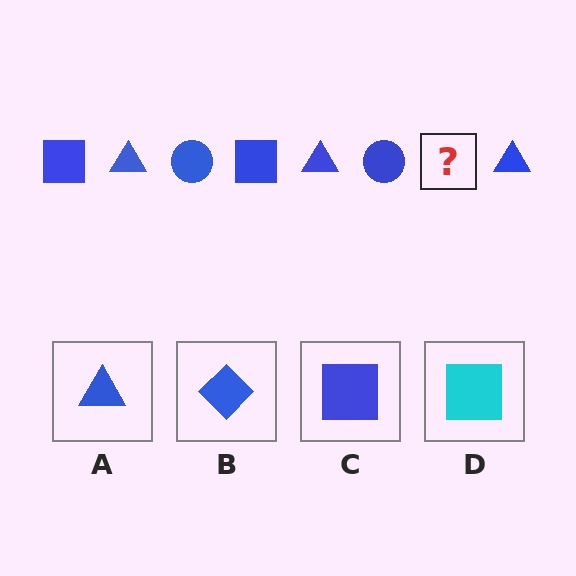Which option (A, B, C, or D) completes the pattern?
C.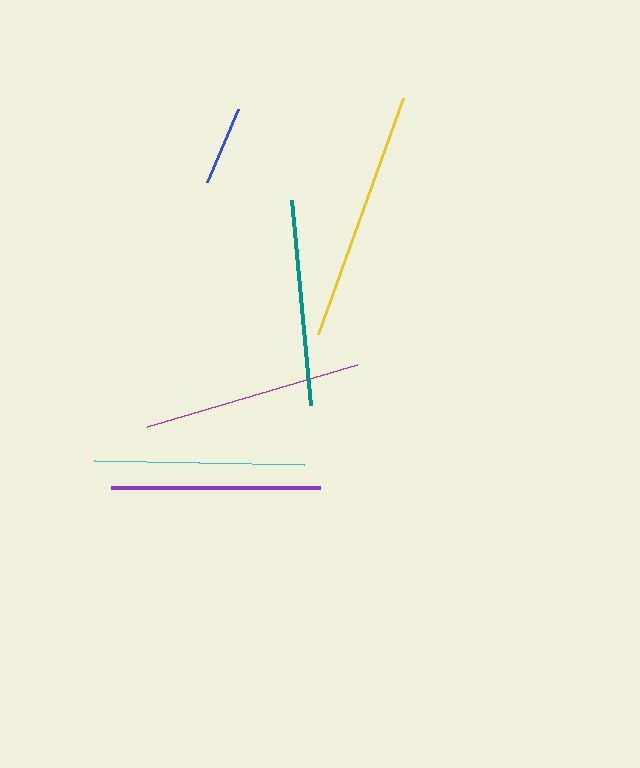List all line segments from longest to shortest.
From longest to shortest: yellow, magenta, cyan, purple, teal, blue.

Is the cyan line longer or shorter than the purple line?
The cyan line is longer than the purple line.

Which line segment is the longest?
The yellow line is the longest at approximately 251 pixels.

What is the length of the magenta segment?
The magenta segment is approximately 219 pixels long.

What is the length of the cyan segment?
The cyan segment is approximately 210 pixels long.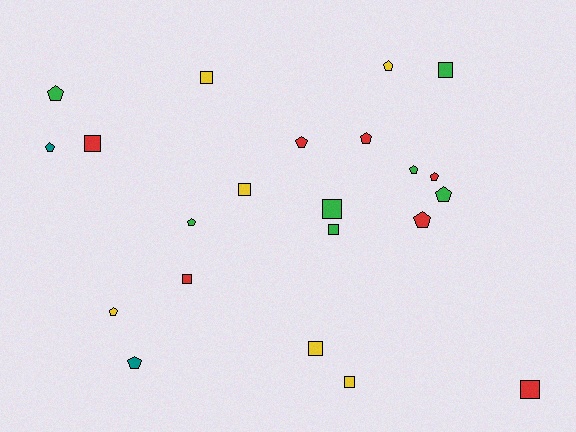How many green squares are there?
There are 3 green squares.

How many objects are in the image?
There are 22 objects.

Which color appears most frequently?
Green, with 7 objects.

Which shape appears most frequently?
Pentagon, with 12 objects.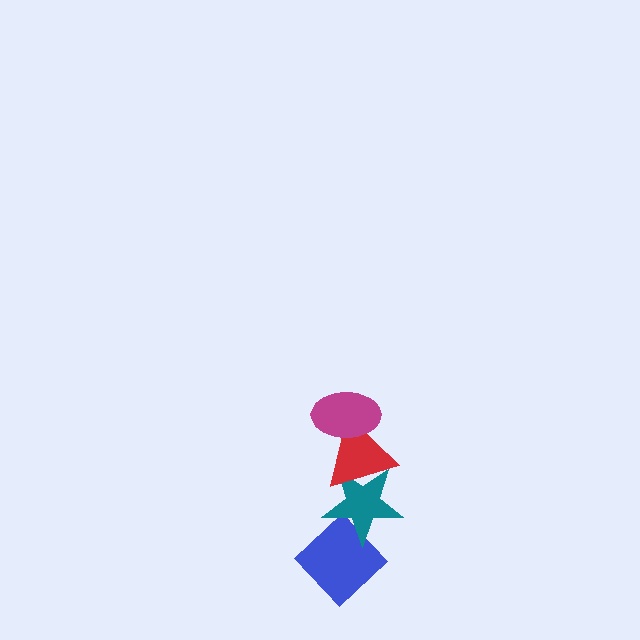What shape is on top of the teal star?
The red triangle is on top of the teal star.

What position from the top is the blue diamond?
The blue diamond is 4th from the top.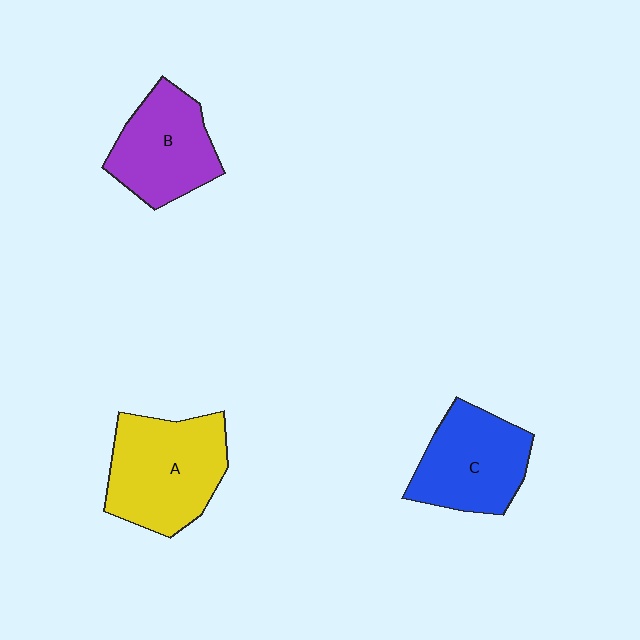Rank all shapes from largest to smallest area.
From largest to smallest: A (yellow), C (blue), B (purple).